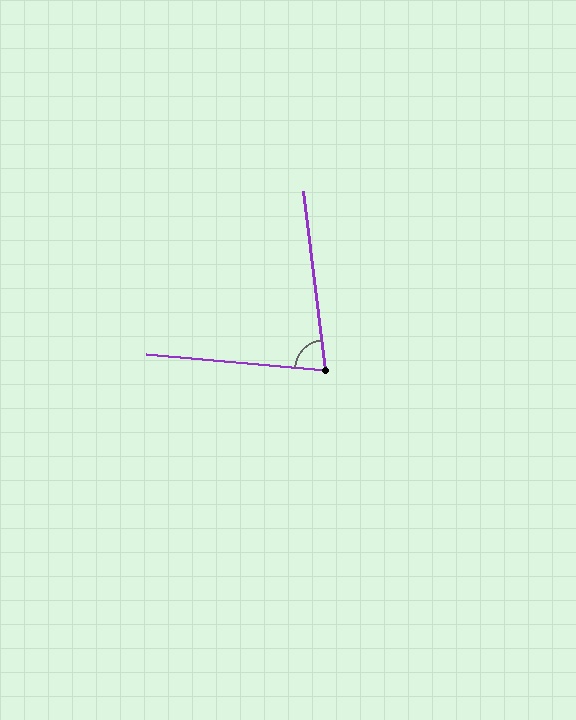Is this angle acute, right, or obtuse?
It is acute.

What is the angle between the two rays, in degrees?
Approximately 78 degrees.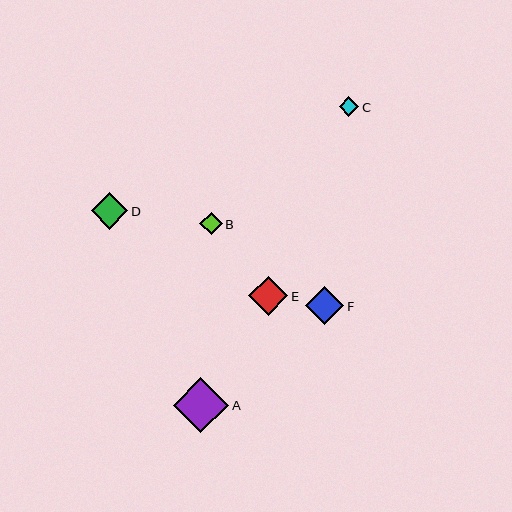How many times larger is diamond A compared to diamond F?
Diamond A is approximately 1.5 times the size of diamond F.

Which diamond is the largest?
Diamond A is the largest with a size of approximately 55 pixels.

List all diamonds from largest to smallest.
From largest to smallest: A, E, F, D, B, C.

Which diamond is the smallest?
Diamond C is the smallest with a size of approximately 19 pixels.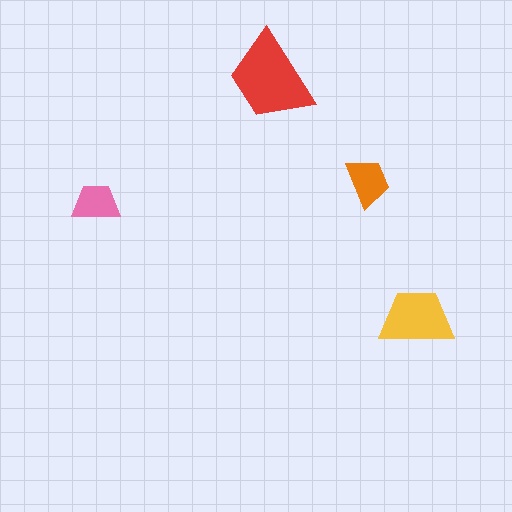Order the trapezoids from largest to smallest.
the red one, the yellow one, the orange one, the pink one.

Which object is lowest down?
The yellow trapezoid is bottommost.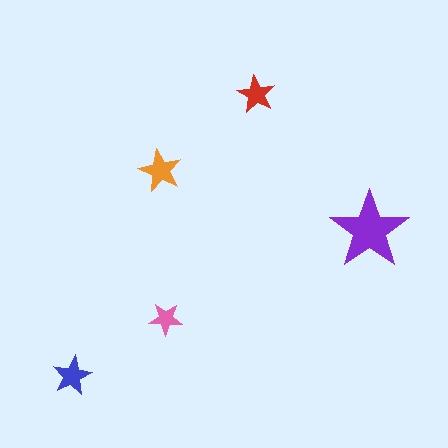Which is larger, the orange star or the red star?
The orange one.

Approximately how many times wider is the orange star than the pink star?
About 1.5 times wider.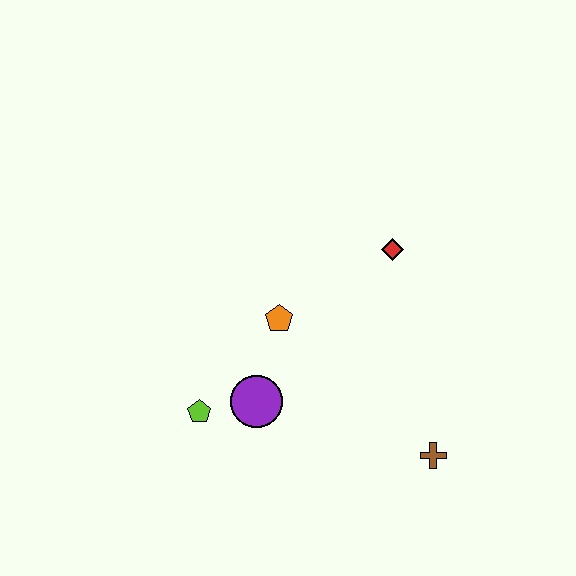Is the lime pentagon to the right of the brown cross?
No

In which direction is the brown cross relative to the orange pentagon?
The brown cross is to the right of the orange pentagon.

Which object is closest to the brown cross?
The purple circle is closest to the brown cross.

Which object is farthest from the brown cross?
The lime pentagon is farthest from the brown cross.